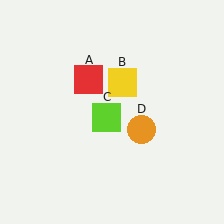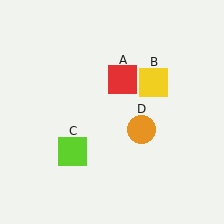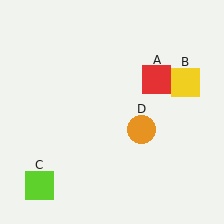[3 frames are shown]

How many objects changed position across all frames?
3 objects changed position: red square (object A), yellow square (object B), lime square (object C).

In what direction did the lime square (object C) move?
The lime square (object C) moved down and to the left.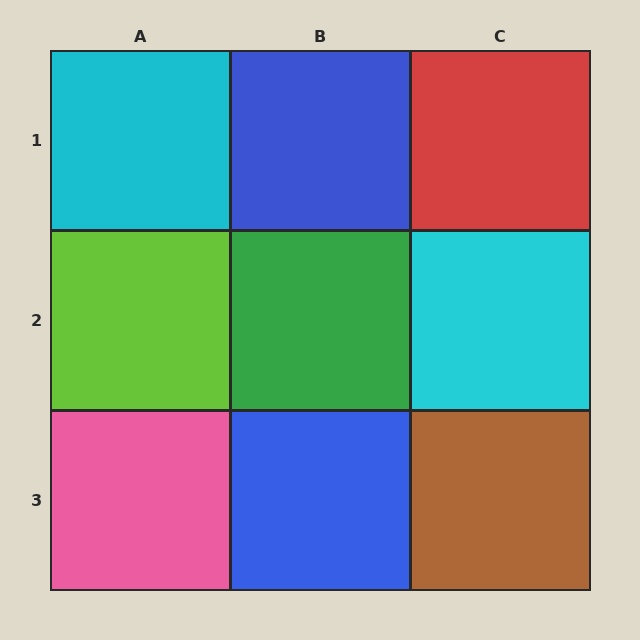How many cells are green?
1 cell is green.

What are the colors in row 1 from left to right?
Cyan, blue, red.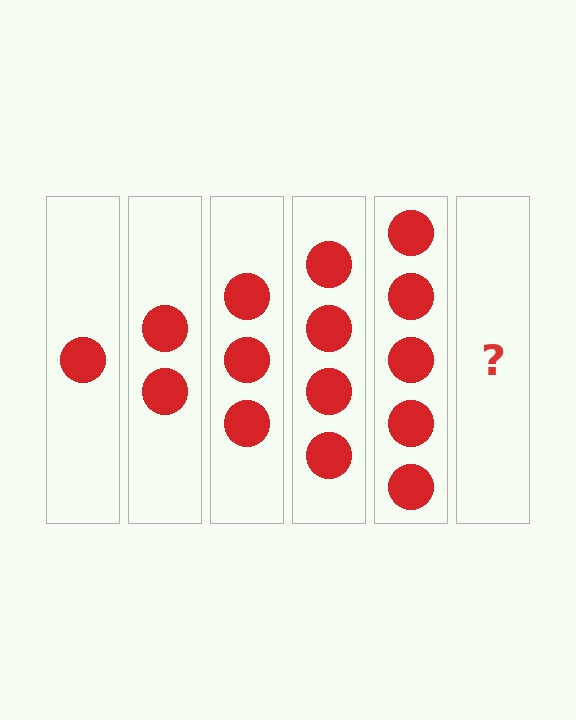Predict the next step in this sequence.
The next step is 6 circles.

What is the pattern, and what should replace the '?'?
The pattern is that each step adds one more circle. The '?' should be 6 circles.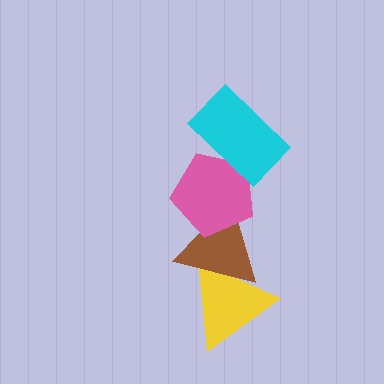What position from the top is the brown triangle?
The brown triangle is 3rd from the top.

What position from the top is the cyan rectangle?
The cyan rectangle is 1st from the top.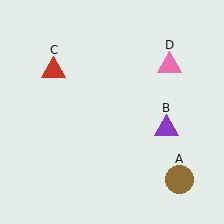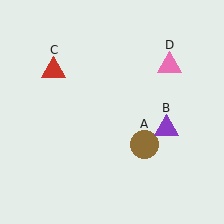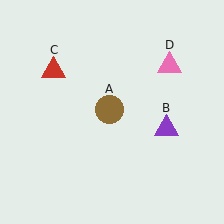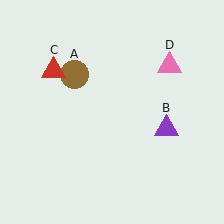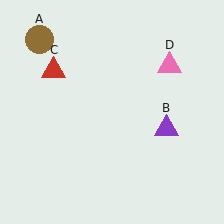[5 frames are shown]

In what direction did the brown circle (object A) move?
The brown circle (object A) moved up and to the left.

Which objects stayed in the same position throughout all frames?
Purple triangle (object B) and red triangle (object C) and pink triangle (object D) remained stationary.